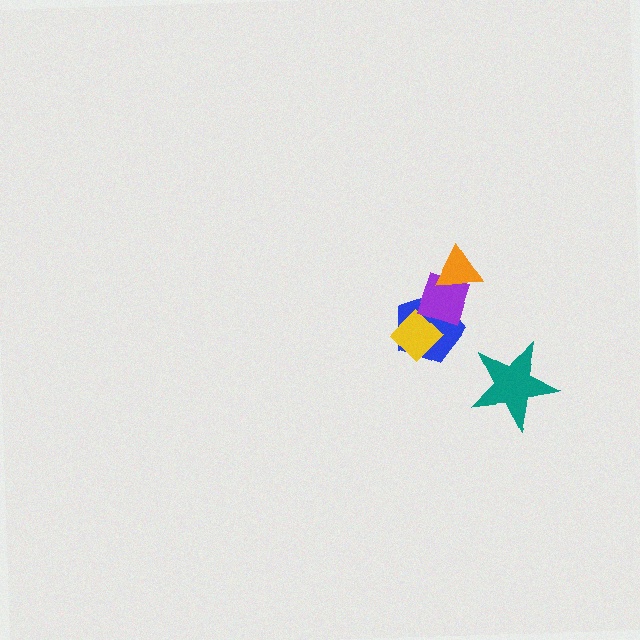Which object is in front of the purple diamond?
The orange triangle is in front of the purple diamond.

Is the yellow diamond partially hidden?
Yes, it is partially covered by another shape.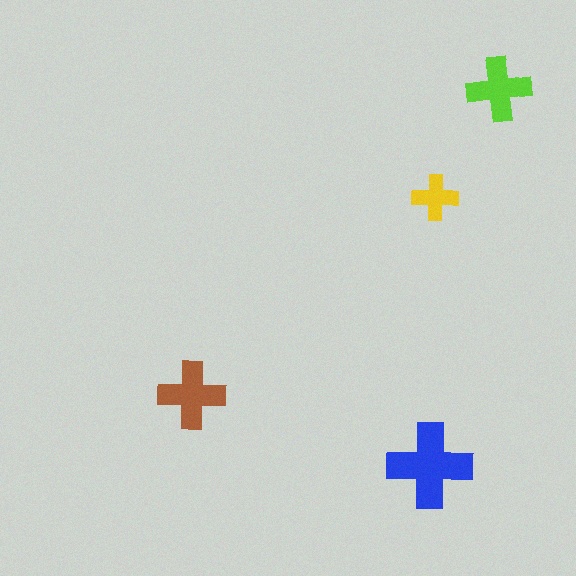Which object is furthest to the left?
The brown cross is leftmost.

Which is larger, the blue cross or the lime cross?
The blue one.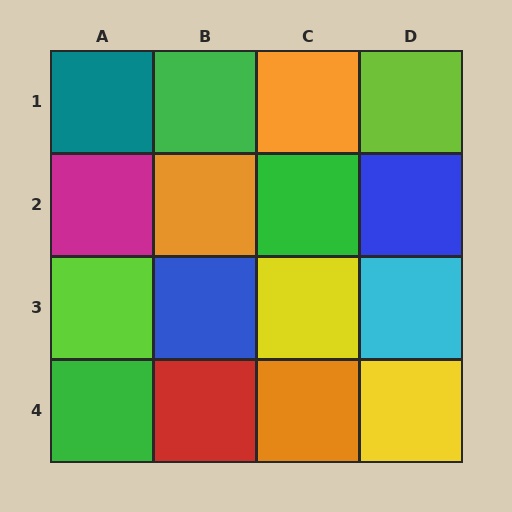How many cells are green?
3 cells are green.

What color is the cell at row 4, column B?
Red.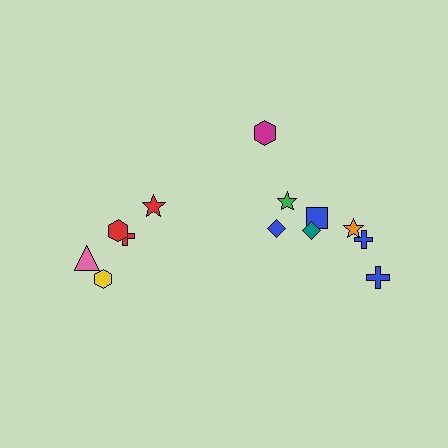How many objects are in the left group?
There are 5 objects.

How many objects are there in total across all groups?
There are 13 objects.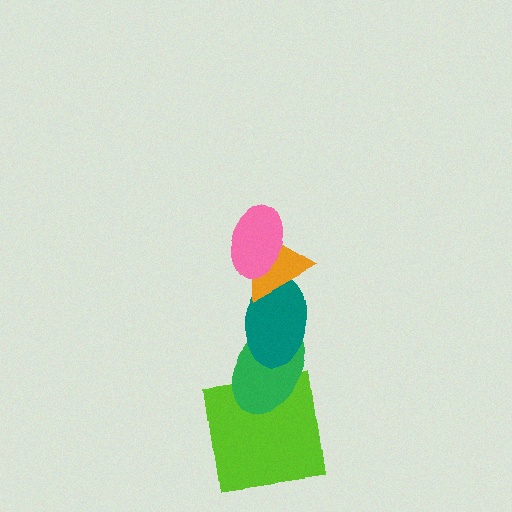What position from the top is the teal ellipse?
The teal ellipse is 3rd from the top.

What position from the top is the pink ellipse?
The pink ellipse is 1st from the top.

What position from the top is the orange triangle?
The orange triangle is 2nd from the top.